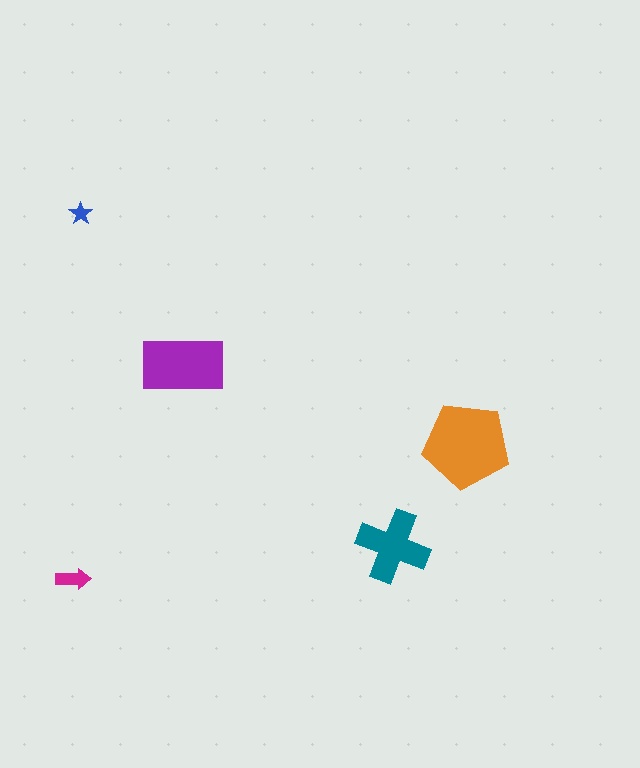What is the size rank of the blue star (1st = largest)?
5th.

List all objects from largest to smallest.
The orange pentagon, the purple rectangle, the teal cross, the magenta arrow, the blue star.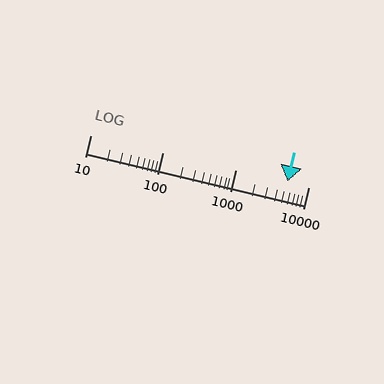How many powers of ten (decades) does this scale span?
The scale spans 3 decades, from 10 to 10000.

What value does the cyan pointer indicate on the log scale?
The pointer indicates approximately 5100.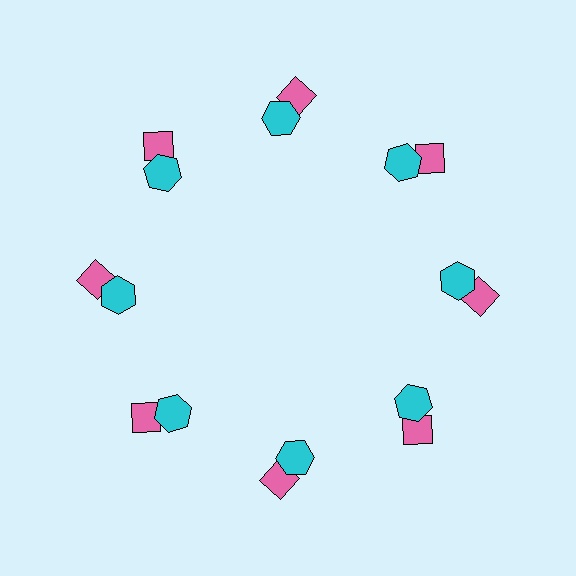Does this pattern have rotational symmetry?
Yes, this pattern has 8-fold rotational symmetry. It looks the same after rotating 45 degrees around the center.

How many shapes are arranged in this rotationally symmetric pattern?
There are 16 shapes, arranged in 8 groups of 2.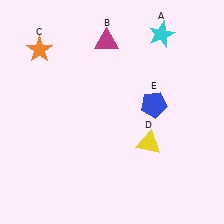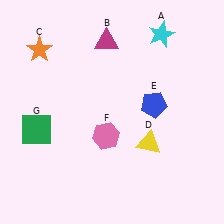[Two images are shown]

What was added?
A pink hexagon (F), a green square (G) were added in Image 2.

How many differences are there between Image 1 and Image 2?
There are 2 differences between the two images.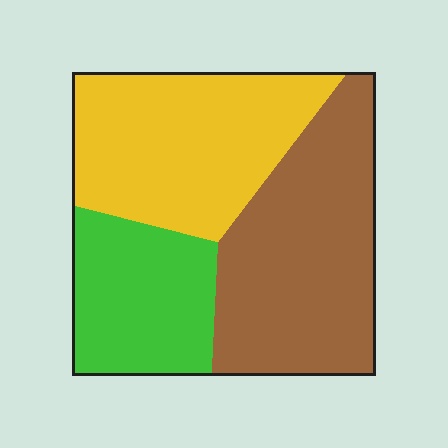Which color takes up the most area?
Brown, at roughly 40%.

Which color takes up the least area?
Green, at roughly 25%.